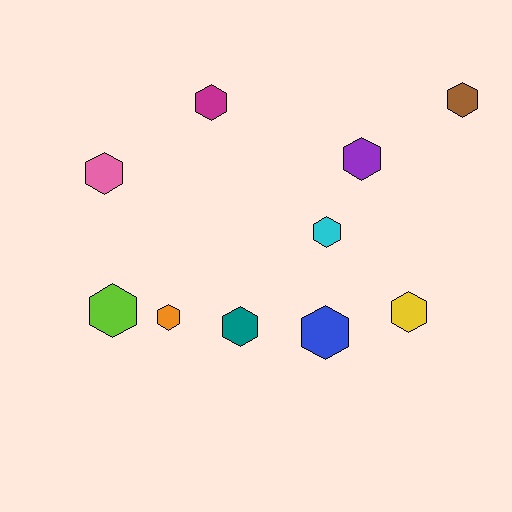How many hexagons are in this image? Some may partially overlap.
There are 10 hexagons.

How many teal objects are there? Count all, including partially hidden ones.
There is 1 teal object.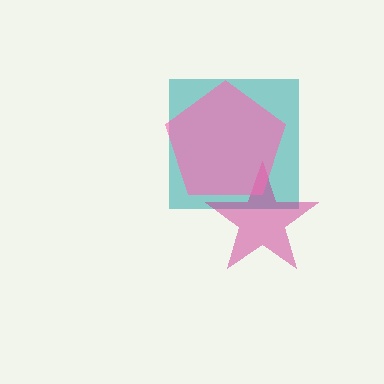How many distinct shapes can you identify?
There are 3 distinct shapes: a teal square, a magenta star, a pink pentagon.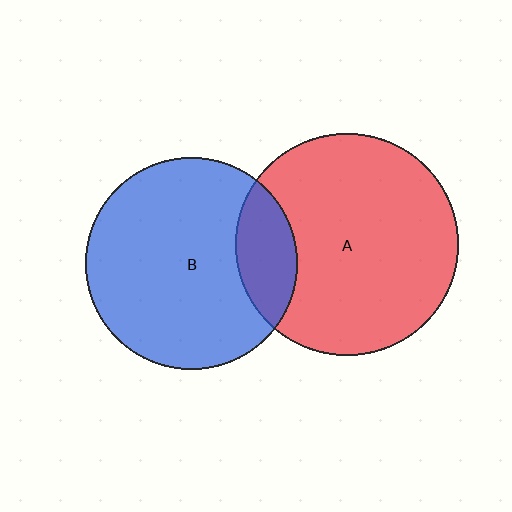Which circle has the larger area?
Circle A (red).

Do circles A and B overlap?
Yes.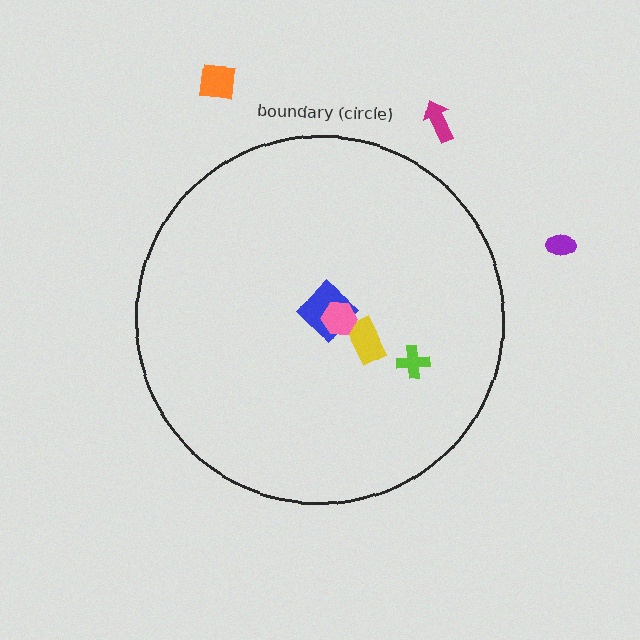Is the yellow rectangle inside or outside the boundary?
Inside.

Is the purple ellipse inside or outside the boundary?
Outside.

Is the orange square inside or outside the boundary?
Outside.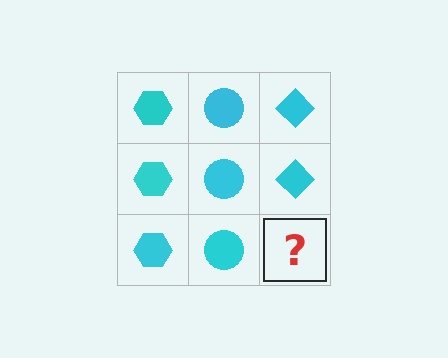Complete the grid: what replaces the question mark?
The question mark should be replaced with a cyan diamond.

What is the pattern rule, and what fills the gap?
The rule is that each column has a consistent shape. The gap should be filled with a cyan diamond.